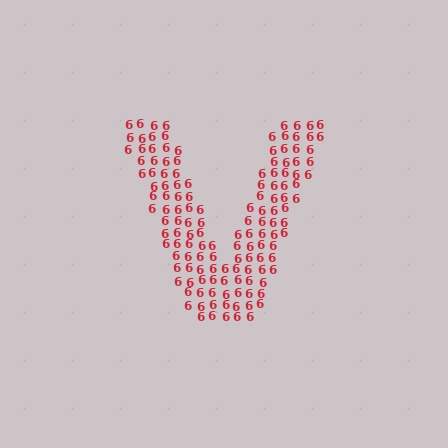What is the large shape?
The large shape is the letter V.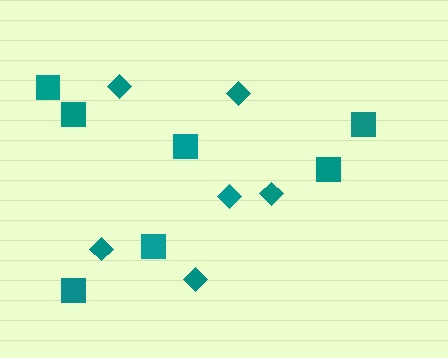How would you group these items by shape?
There are 2 groups: one group of diamonds (6) and one group of squares (7).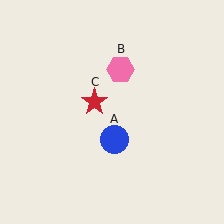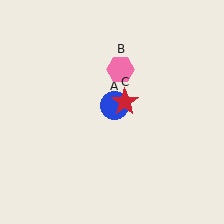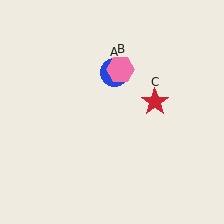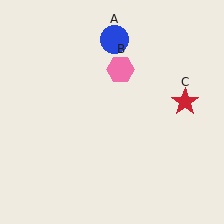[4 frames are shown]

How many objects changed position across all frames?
2 objects changed position: blue circle (object A), red star (object C).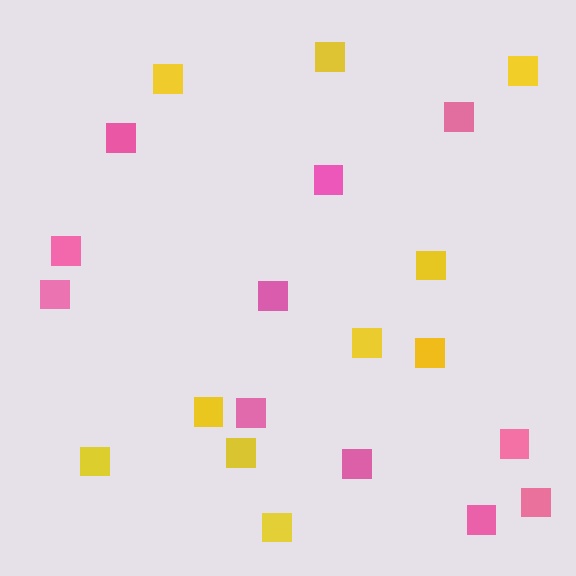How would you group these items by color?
There are 2 groups: one group of pink squares (11) and one group of yellow squares (10).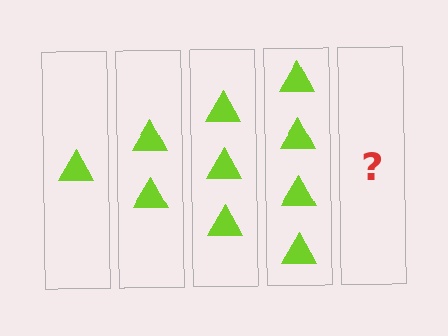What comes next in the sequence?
The next element should be 5 triangles.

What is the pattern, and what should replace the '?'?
The pattern is that each step adds one more triangle. The '?' should be 5 triangles.